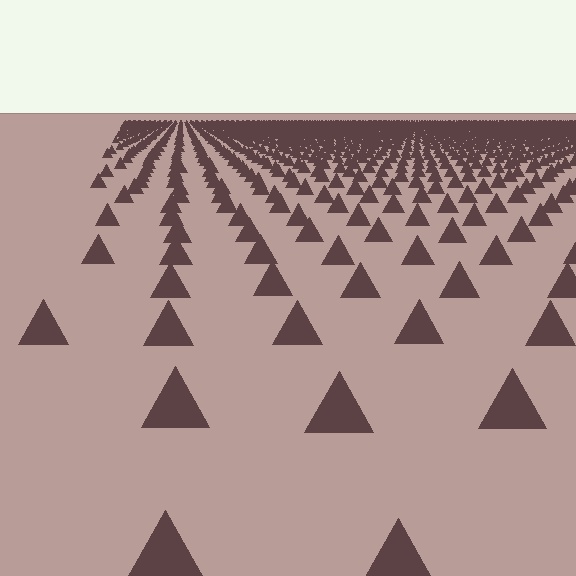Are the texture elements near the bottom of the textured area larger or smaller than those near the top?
Larger. Near the bottom, elements are closer to the viewer and appear at a bigger on-screen size.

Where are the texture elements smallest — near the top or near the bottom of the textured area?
Near the top.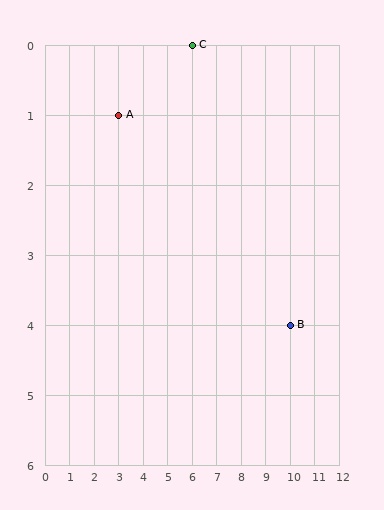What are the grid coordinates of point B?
Point B is at grid coordinates (10, 4).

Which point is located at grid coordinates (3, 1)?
Point A is at (3, 1).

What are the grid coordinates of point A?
Point A is at grid coordinates (3, 1).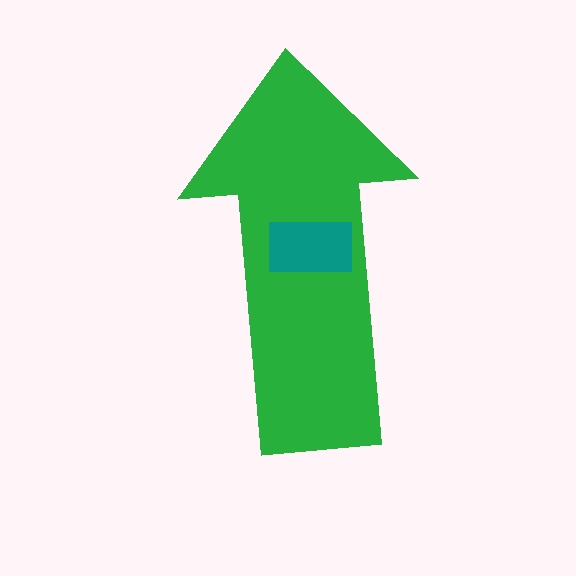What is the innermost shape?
The teal rectangle.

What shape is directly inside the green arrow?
The teal rectangle.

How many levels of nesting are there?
2.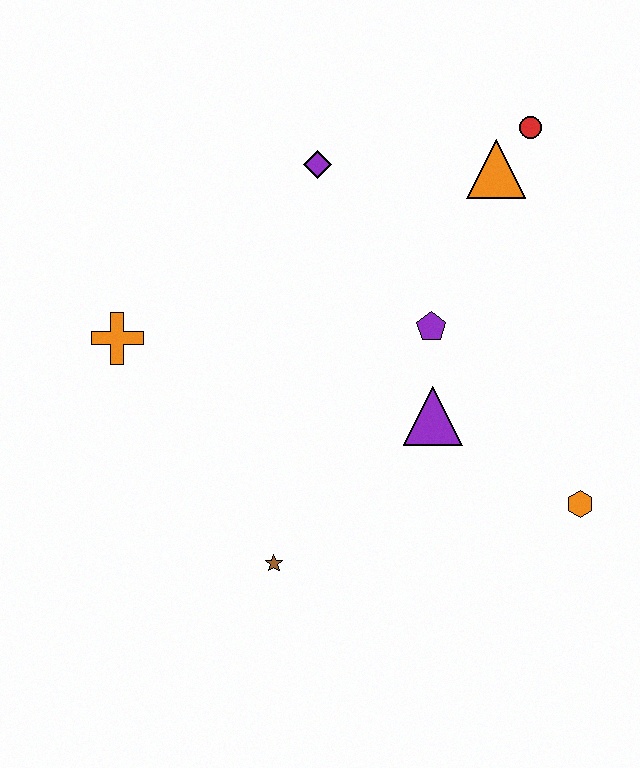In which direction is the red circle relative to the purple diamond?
The red circle is to the right of the purple diamond.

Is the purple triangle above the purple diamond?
No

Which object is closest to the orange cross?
The purple diamond is closest to the orange cross.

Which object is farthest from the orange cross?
The orange hexagon is farthest from the orange cross.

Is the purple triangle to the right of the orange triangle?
No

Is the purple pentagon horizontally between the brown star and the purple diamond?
No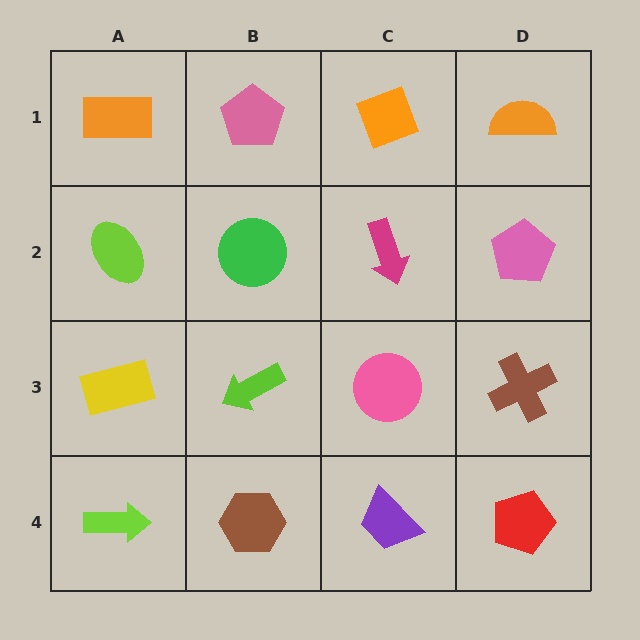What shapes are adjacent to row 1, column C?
A magenta arrow (row 2, column C), a pink pentagon (row 1, column B), an orange semicircle (row 1, column D).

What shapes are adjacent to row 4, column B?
A lime arrow (row 3, column B), a lime arrow (row 4, column A), a purple trapezoid (row 4, column C).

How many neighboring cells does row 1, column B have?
3.